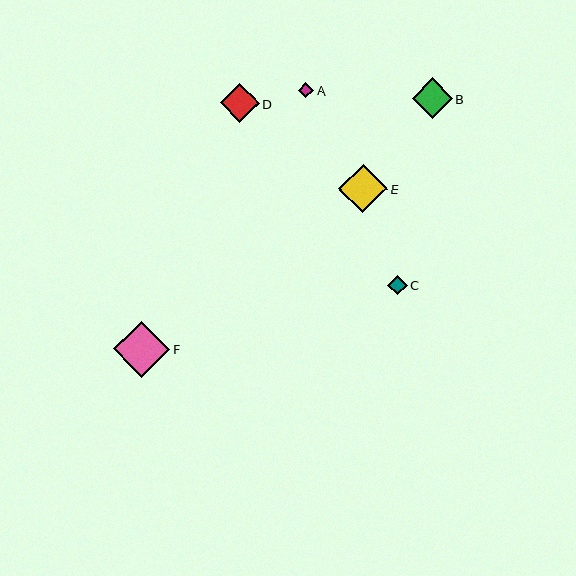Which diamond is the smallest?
Diamond A is the smallest with a size of approximately 16 pixels.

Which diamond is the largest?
Diamond F is the largest with a size of approximately 56 pixels.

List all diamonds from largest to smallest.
From largest to smallest: F, E, B, D, C, A.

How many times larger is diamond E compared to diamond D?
Diamond E is approximately 1.3 times the size of diamond D.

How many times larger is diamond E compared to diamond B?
Diamond E is approximately 1.2 times the size of diamond B.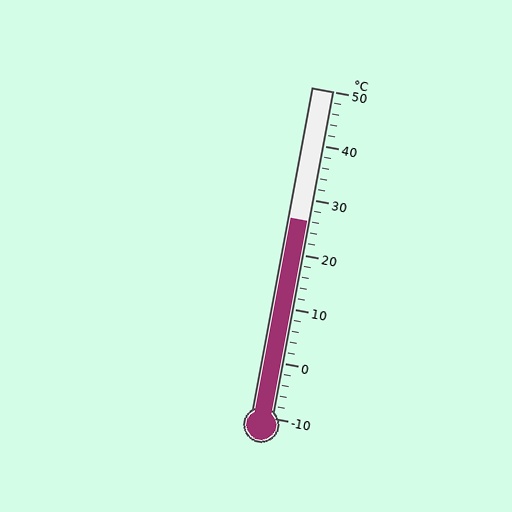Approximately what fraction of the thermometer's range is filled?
The thermometer is filled to approximately 60% of its range.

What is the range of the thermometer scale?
The thermometer scale ranges from -10°C to 50°C.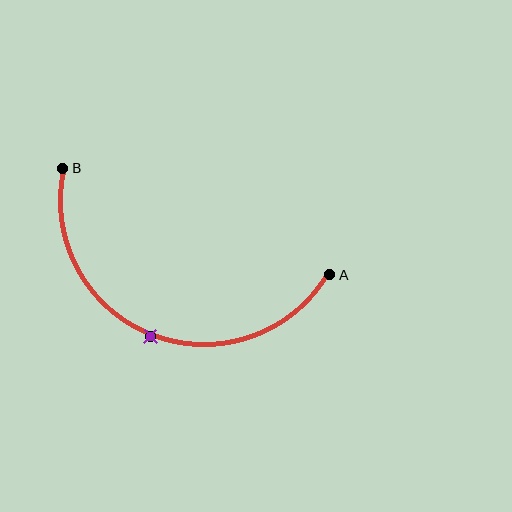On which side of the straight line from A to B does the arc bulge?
The arc bulges below the straight line connecting A and B.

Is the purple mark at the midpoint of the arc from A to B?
Yes. The purple mark lies on the arc at equal arc-length from both A and B — it is the arc midpoint.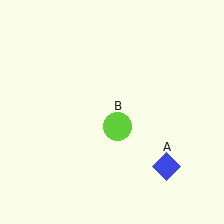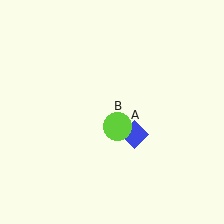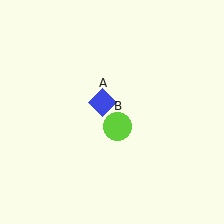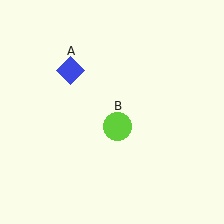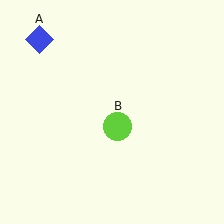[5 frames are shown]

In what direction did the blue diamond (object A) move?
The blue diamond (object A) moved up and to the left.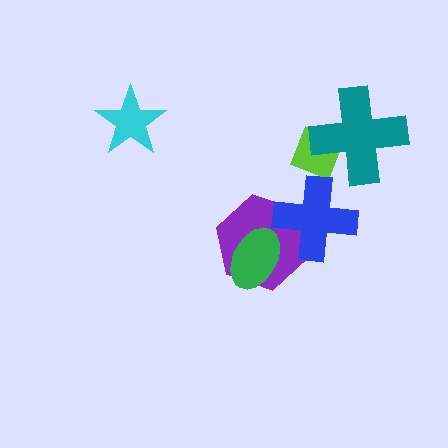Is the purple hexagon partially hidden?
Yes, it is partially covered by another shape.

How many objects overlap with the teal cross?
1 object overlaps with the teal cross.